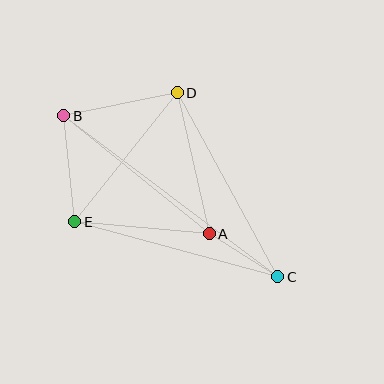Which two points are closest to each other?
Points A and C are closest to each other.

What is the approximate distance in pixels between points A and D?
The distance between A and D is approximately 144 pixels.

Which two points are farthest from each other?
Points B and C are farthest from each other.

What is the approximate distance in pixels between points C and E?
The distance between C and E is approximately 210 pixels.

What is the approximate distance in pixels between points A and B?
The distance between A and B is approximately 187 pixels.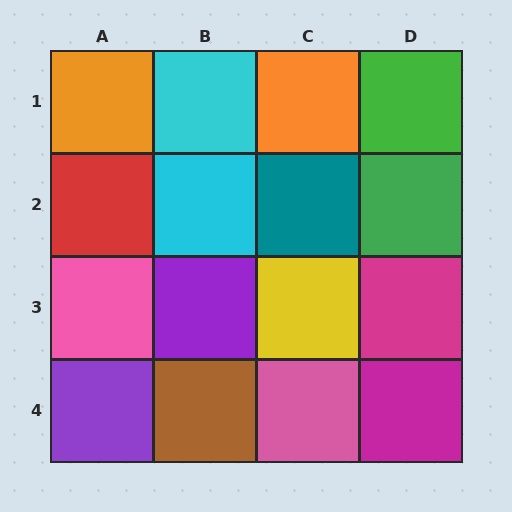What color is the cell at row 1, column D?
Green.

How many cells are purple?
2 cells are purple.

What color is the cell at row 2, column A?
Red.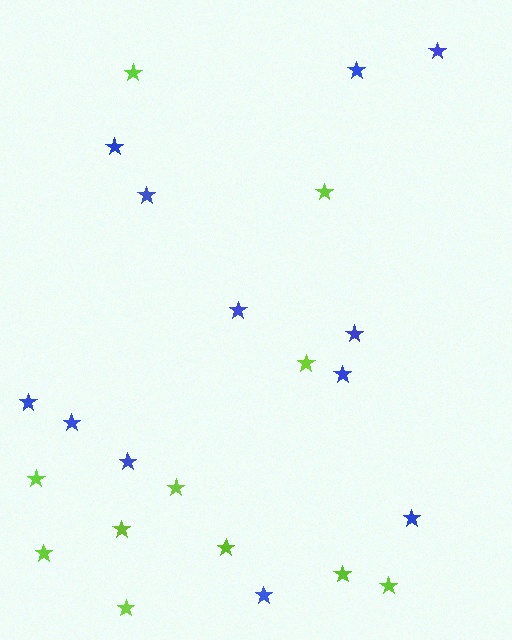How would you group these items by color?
There are 2 groups: one group of blue stars (12) and one group of lime stars (11).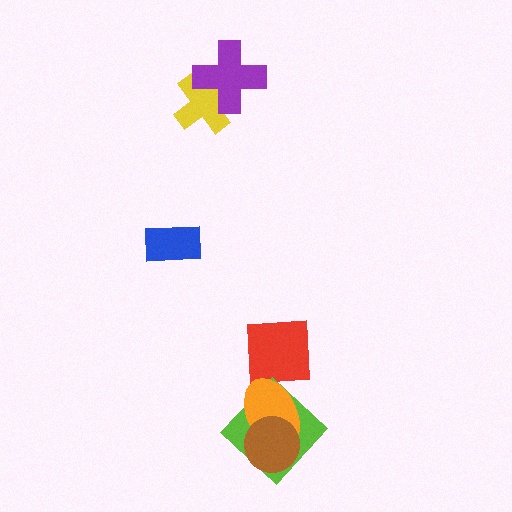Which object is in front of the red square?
The orange ellipse is in front of the red square.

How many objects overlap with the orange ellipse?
3 objects overlap with the orange ellipse.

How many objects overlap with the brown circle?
2 objects overlap with the brown circle.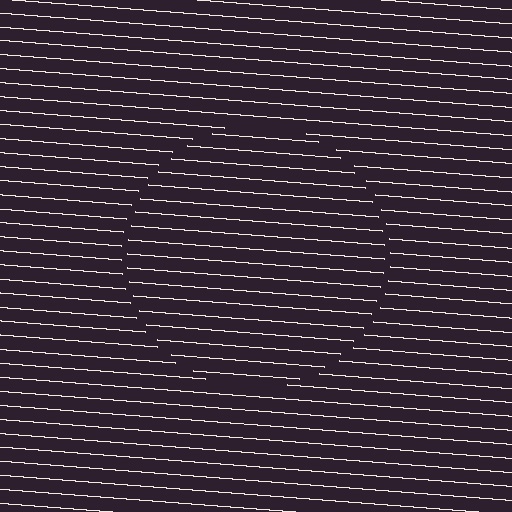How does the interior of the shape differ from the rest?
The interior of the shape contains the same grating, shifted by half a period — the contour is defined by the phase discontinuity where line-ends from the inner and outer gratings abut.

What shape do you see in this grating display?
An illusory circle. The interior of the shape contains the same grating, shifted by half a period — the contour is defined by the phase discontinuity where line-ends from the inner and outer gratings abut.